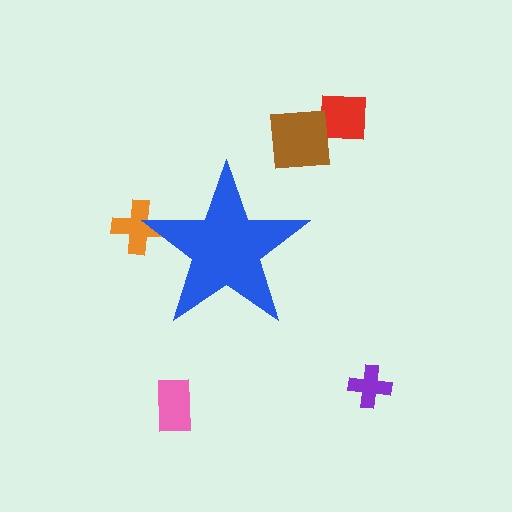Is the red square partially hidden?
No, the red square is fully visible.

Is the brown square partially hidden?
No, the brown square is fully visible.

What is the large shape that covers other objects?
A blue star.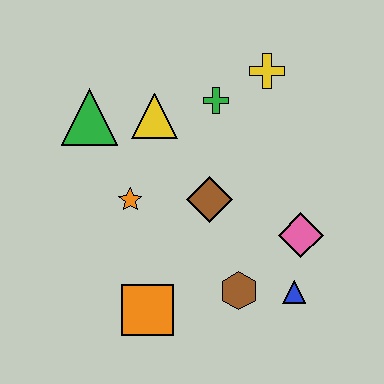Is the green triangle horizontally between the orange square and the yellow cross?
No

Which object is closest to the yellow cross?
The green cross is closest to the yellow cross.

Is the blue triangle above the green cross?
No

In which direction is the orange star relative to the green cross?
The orange star is below the green cross.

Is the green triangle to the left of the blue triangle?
Yes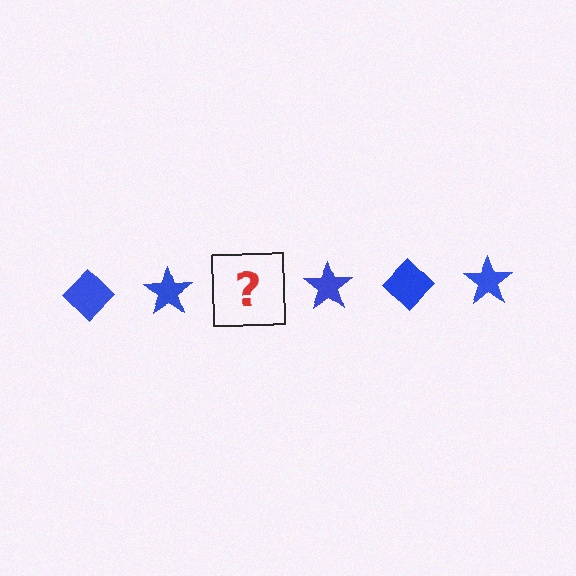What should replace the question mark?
The question mark should be replaced with a blue diamond.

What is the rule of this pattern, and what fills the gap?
The rule is that the pattern cycles through diamond, star shapes in blue. The gap should be filled with a blue diamond.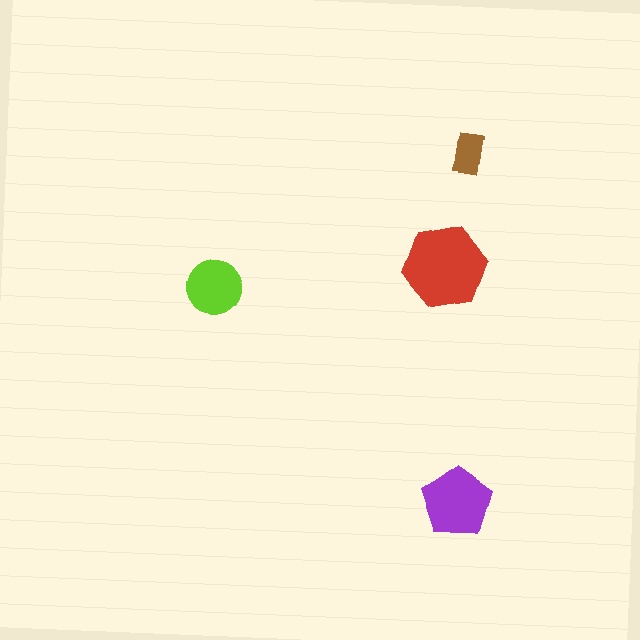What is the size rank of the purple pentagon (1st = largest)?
2nd.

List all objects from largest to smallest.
The red hexagon, the purple pentagon, the lime circle, the brown rectangle.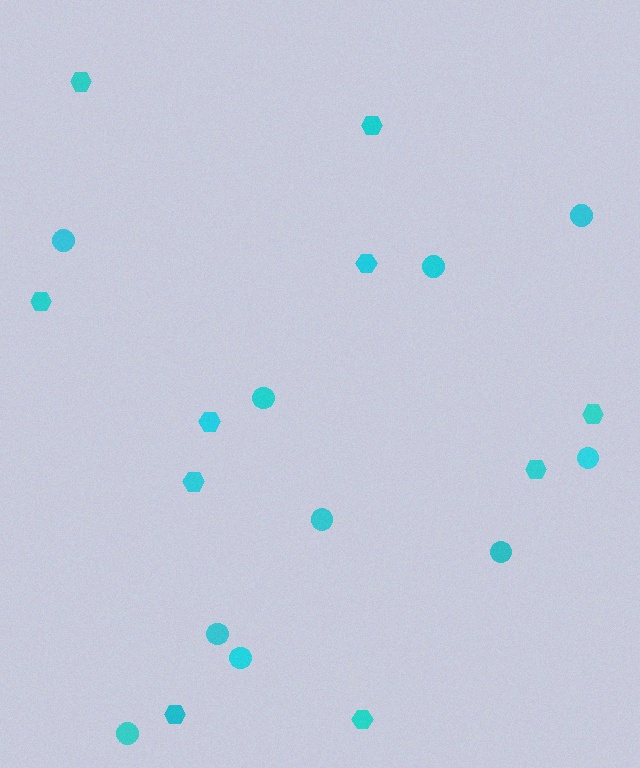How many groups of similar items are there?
There are 2 groups: one group of hexagons (10) and one group of circles (10).